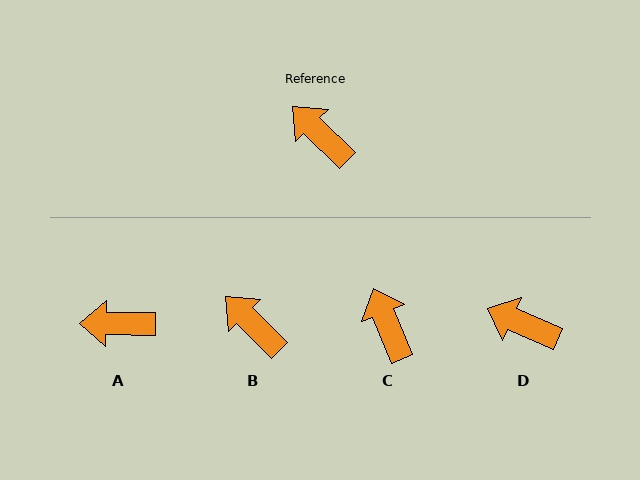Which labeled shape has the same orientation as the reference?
B.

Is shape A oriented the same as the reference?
No, it is off by about 44 degrees.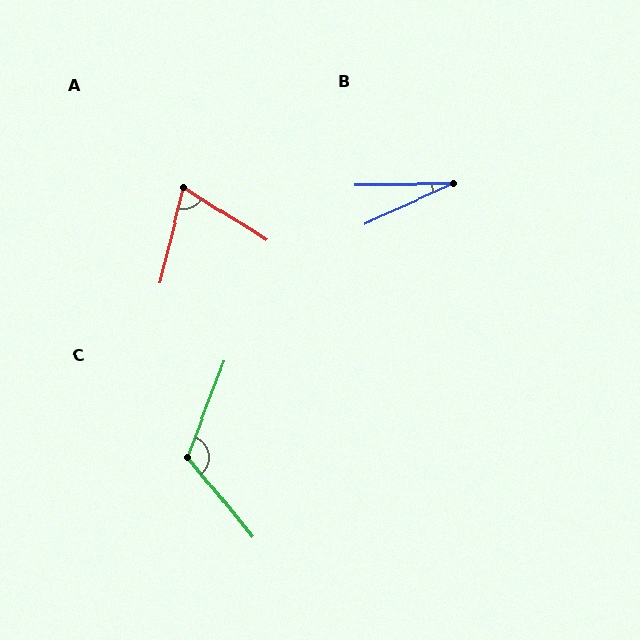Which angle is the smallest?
B, at approximately 23 degrees.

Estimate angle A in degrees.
Approximately 72 degrees.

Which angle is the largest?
C, at approximately 120 degrees.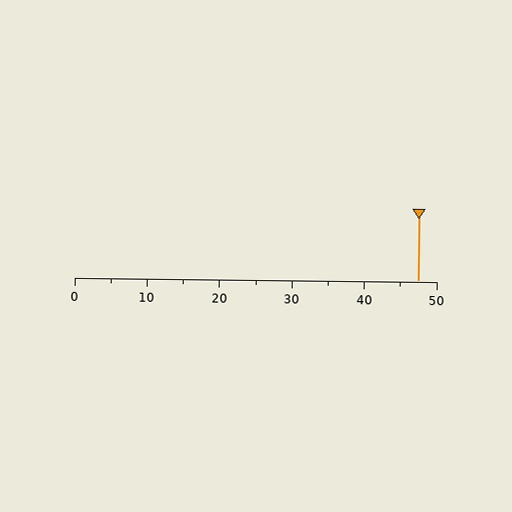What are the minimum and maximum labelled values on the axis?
The axis runs from 0 to 50.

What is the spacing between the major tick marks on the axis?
The major ticks are spaced 10 apart.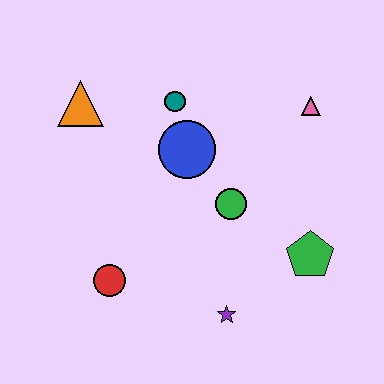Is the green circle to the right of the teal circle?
Yes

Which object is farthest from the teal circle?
The purple star is farthest from the teal circle.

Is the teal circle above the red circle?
Yes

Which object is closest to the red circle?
The purple star is closest to the red circle.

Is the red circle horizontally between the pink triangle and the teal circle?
No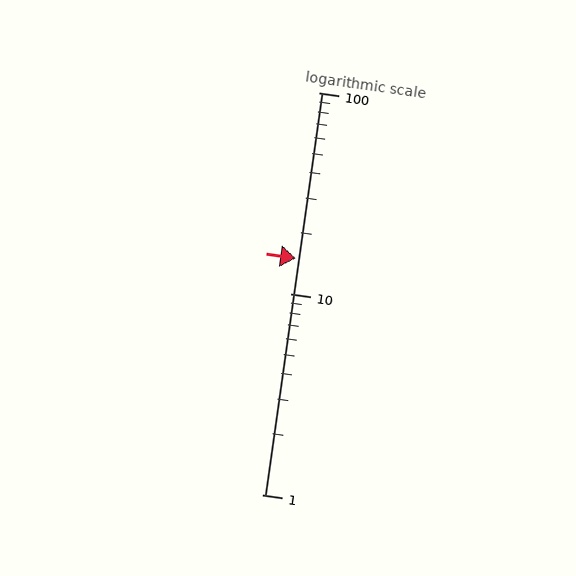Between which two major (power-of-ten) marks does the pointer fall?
The pointer is between 10 and 100.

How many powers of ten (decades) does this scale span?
The scale spans 2 decades, from 1 to 100.